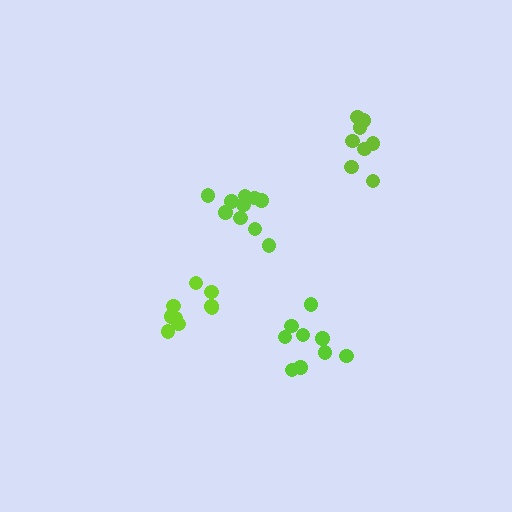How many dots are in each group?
Group 1: 9 dots, Group 2: 8 dots, Group 3: 9 dots, Group 4: 10 dots (36 total).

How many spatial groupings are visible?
There are 4 spatial groupings.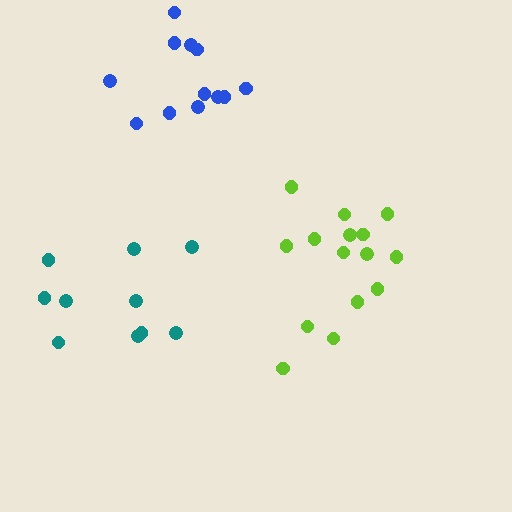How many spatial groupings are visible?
There are 3 spatial groupings.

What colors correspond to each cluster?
The clusters are colored: teal, lime, blue.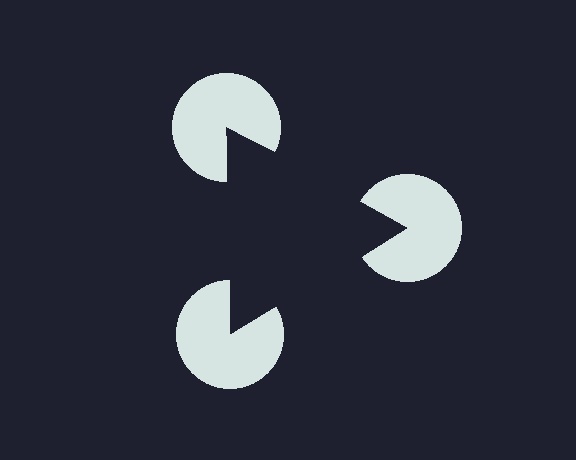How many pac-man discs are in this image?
There are 3 — one at each vertex of the illusory triangle.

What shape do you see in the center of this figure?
An illusory triangle — its edges are inferred from the aligned wedge cuts in the pac-man discs, not physically drawn.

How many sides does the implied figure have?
3 sides.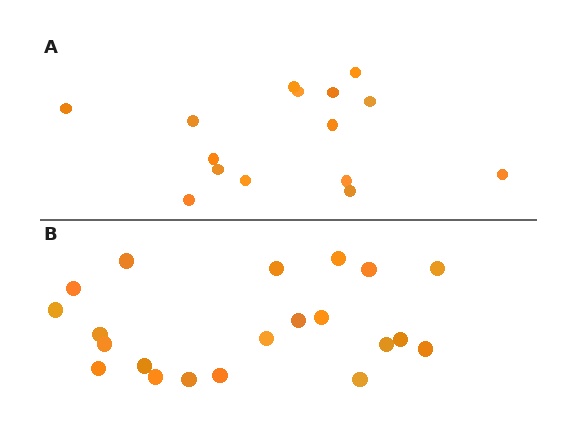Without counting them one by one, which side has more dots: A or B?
Region B (the bottom region) has more dots.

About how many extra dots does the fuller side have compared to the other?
Region B has about 6 more dots than region A.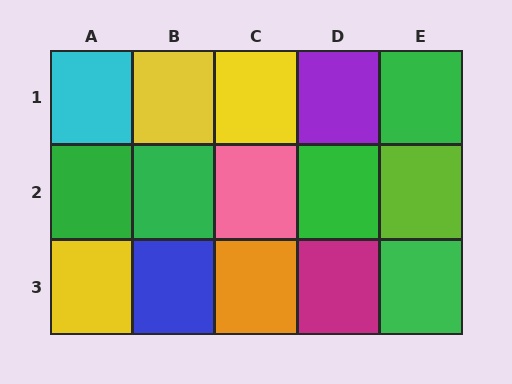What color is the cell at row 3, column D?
Magenta.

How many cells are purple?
1 cell is purple.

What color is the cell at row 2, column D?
Green.